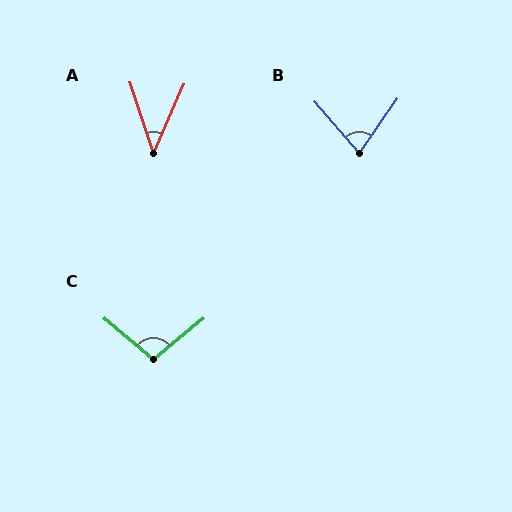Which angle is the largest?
C, at approximately 100 degrees.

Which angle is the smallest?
A, at approximately 42 degrees.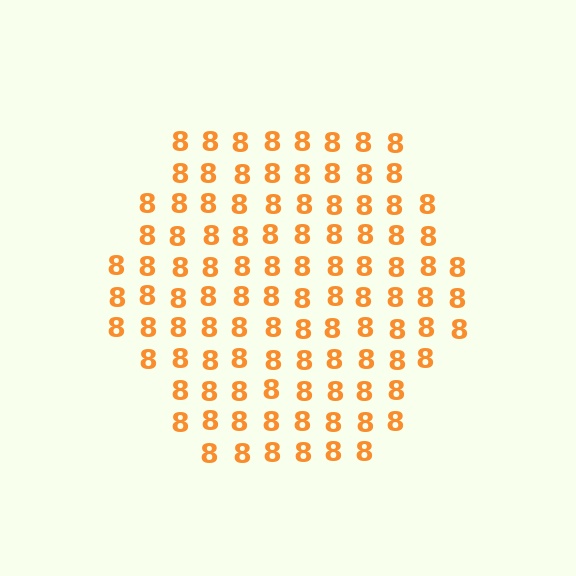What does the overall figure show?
The overall figure shows a hexagon.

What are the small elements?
The small elements are digit 8's.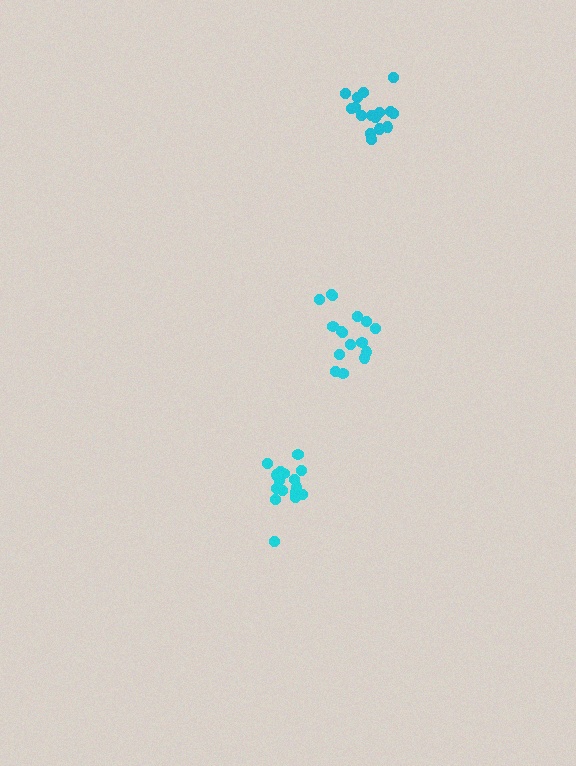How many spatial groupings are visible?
There are 3 spatial groupings.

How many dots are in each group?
Group 1: 16 dots, Group 2: 16 dots, Group 3: 16 dots (48 total).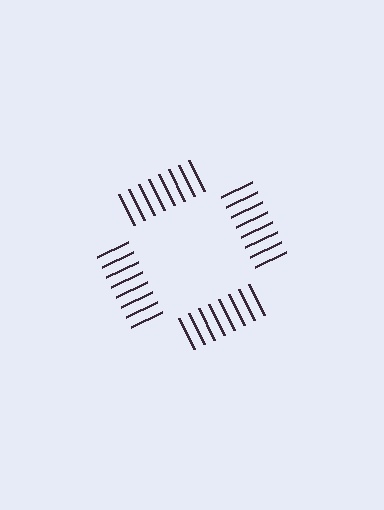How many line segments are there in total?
32 — 8 along each of the 4 edges.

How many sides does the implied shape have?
4 sides — the line-ends trace a square.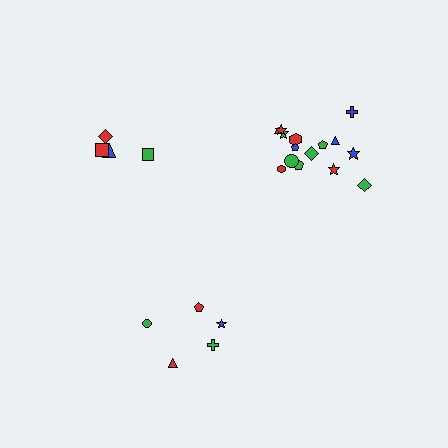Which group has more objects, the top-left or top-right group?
The top-right group.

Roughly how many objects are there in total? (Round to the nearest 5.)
Roughly 25 objects in total.